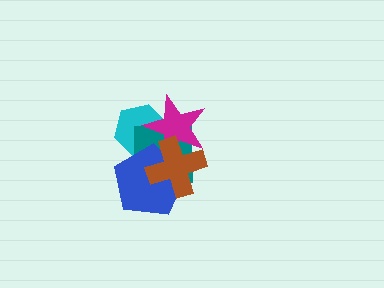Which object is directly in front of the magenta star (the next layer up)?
The blue pentagon is directly in front of the magenta star.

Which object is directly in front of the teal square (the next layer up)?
The magenta star is directly in front of the teal square.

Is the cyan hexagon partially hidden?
Yes, it is partially covered by another shape.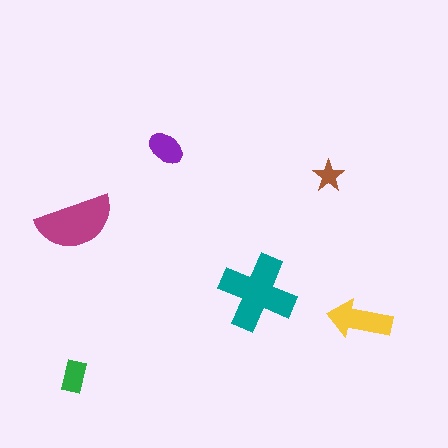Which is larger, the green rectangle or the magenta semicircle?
The magenta semicircle.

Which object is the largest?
The teal cross.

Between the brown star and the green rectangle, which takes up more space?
The green rectangle.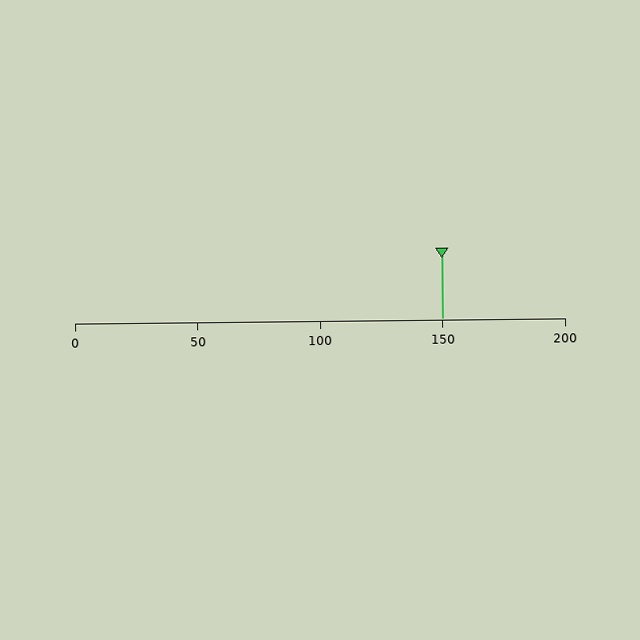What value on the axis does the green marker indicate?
The marker indicates approximately 150.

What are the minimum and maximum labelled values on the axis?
The axis runs from 0 to 200.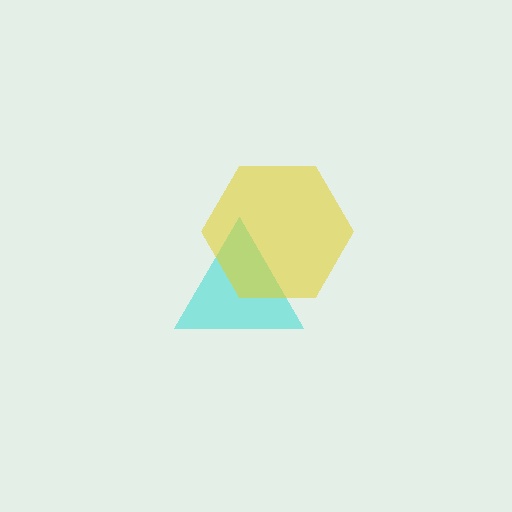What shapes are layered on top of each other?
The layered shapes are: a cyan triangle, a yellow hexagon.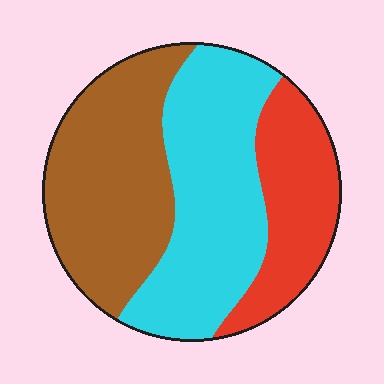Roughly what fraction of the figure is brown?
Brown takes up about three eighths (3/8) of the figure.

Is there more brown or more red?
Brown.